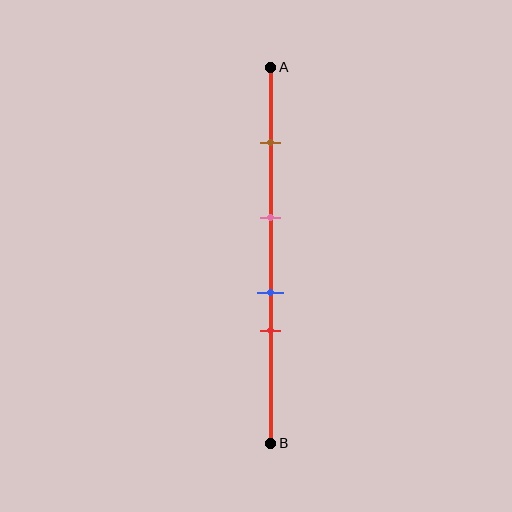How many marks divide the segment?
There are 4 marks dividing the segment.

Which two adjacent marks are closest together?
The blue and red marks are the closest adjacent pair.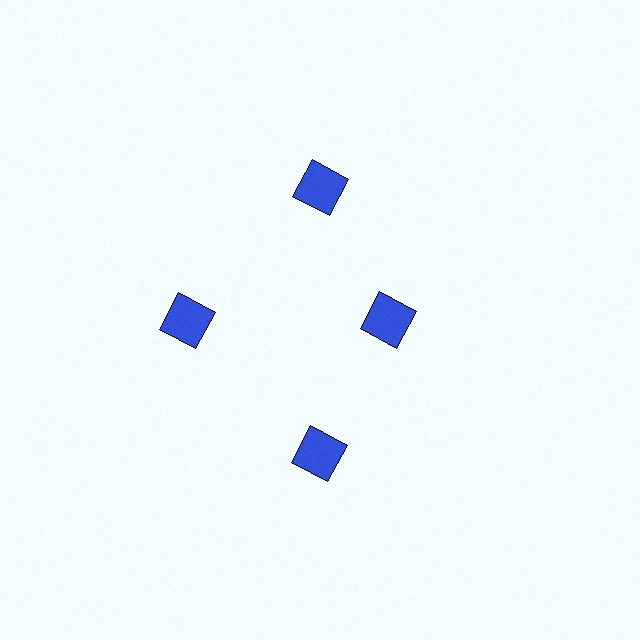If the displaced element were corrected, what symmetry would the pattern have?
It would have 4-fold rotational symmetry — the pattern would map onto itself every 90 degrees.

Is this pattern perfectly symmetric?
No. The 4 blue squares are arranged in a ring, but one element near the 3 o'clock position is pulled inward toward the center, breaking the 4-fold rotational symmetry.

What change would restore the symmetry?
The symmetry would be restored by moving it outward, back onto the ring so that all 4 squares sit at equal angles and equal distance from the center.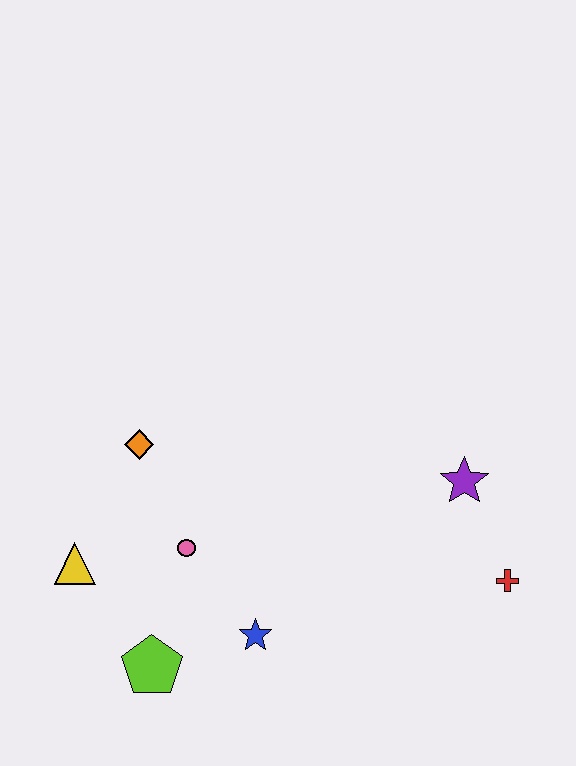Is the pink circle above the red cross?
Yes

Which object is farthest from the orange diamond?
The red cross is farthest from the orange diamond.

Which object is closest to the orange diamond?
The pink circle is closest to the orange diamond.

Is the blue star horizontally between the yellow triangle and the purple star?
Yes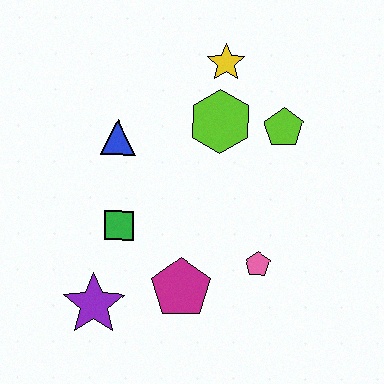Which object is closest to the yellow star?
The lime hexagon is closest to the yellow star.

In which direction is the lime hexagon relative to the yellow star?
The lime hexagon is below the yellow star.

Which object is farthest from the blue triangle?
The pink pentagon is farthest from the blue triangle.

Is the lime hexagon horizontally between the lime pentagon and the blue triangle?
Yes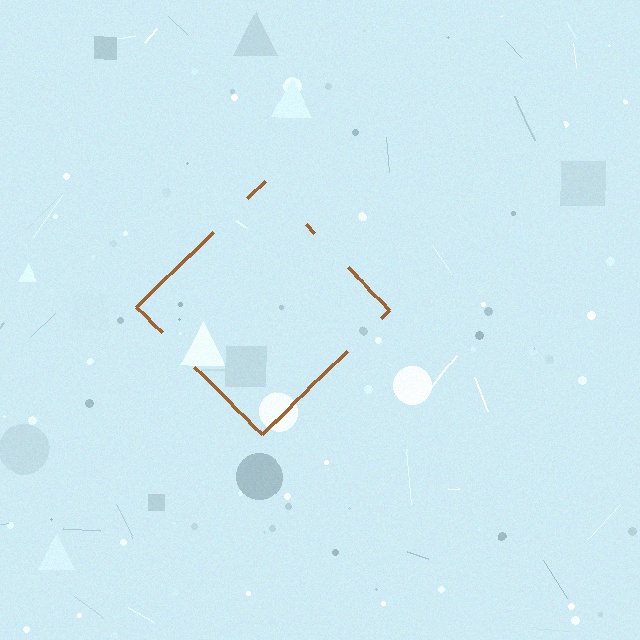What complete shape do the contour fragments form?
The contour fragments form a diamond.